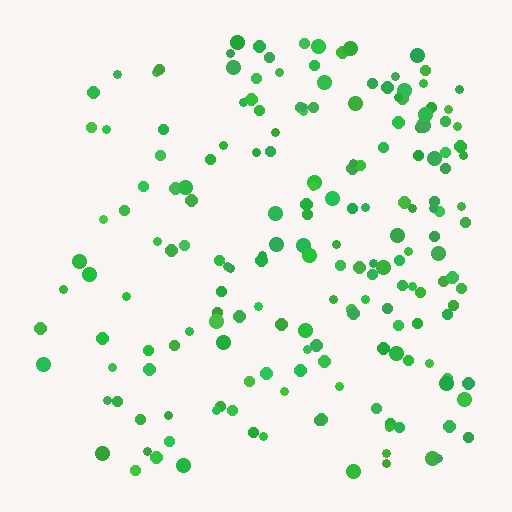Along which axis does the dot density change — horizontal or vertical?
Horizontal.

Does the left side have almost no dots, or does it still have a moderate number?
Still a moderate number, just noticeably fewer than the right.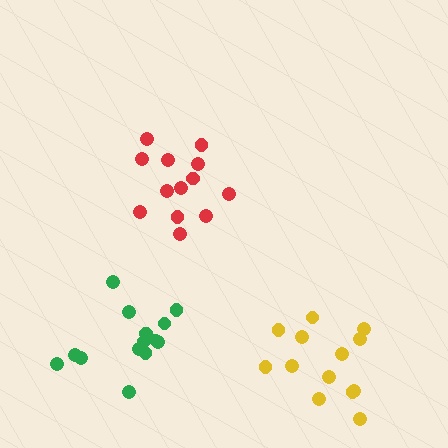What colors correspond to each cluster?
The clusters are colored: yellow, green, red.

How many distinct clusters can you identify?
There are 3 distinct clusters.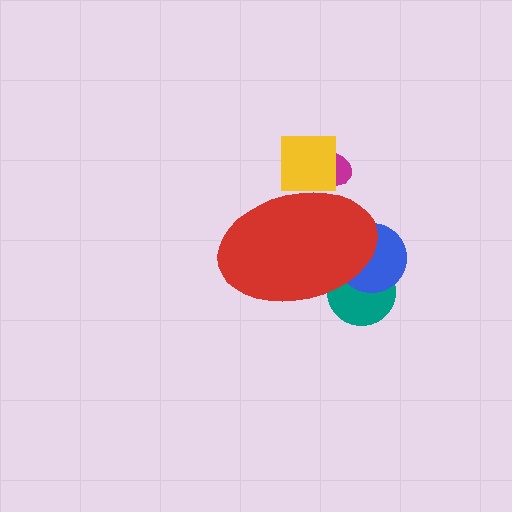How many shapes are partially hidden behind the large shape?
4 shapes are partially hidden.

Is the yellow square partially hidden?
Yes, the yellow square is partially hidden behind the red ellipse.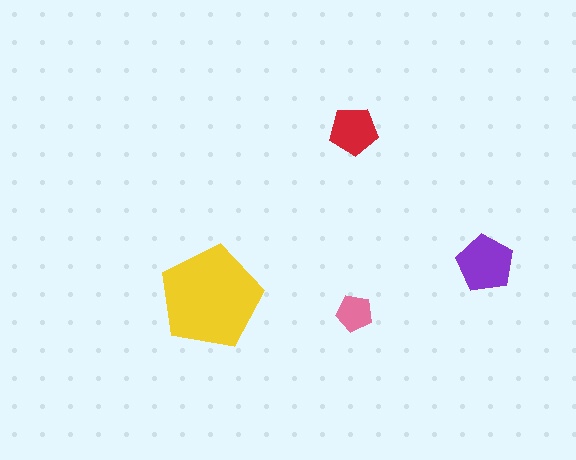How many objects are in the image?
There are 4 objects in the image.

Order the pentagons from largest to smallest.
the yellow one, the purple one, the red one, the pink one.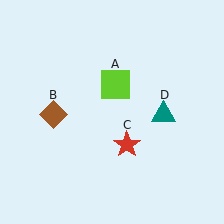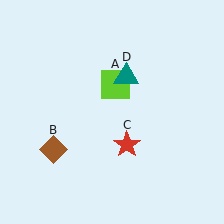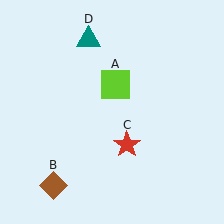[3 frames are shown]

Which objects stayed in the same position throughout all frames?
Lime square (object A) and red star (object C) remained stationary.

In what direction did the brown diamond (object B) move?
The brown diamond (object B) moved down.